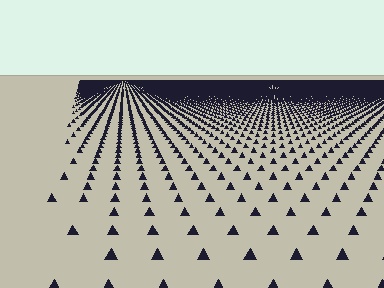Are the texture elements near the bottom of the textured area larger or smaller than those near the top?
Larger. Near the bottom, elements are closer to the viewer and appear at a bigger on-screen size.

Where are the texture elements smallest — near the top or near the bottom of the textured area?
Near the top.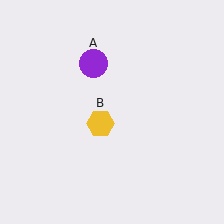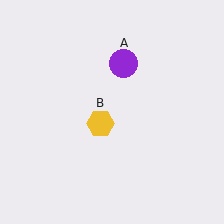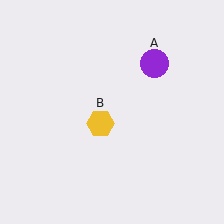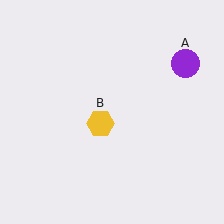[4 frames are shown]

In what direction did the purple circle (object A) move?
The purple circle (object A) moved right.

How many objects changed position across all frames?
1 object changed position: purple circle (object A).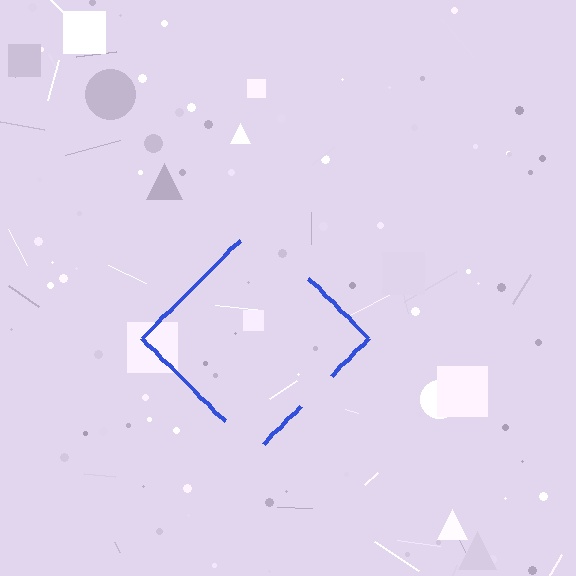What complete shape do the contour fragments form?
The contour fragments form a diamond.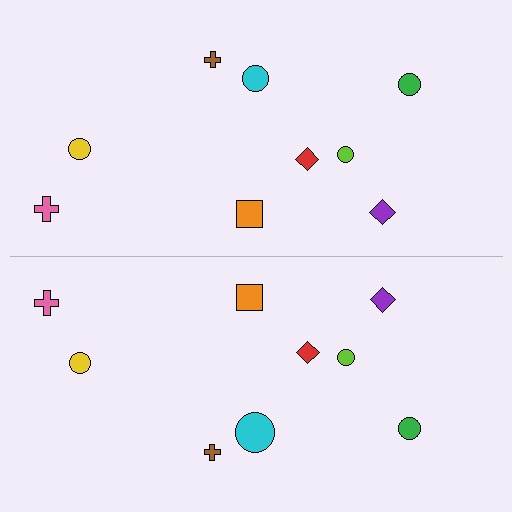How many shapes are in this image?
There are 18 shapes in this image.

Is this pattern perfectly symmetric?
No, the pattern is not perfectly symmetric. The cyan circle on the bottom side has a different size than its mirror counterpart.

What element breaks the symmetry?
The cyan circle on the bottom side has a different size than its mirror counterpart.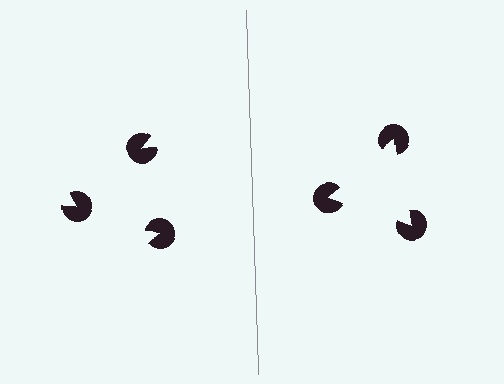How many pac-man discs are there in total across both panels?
6 — 3 on each side.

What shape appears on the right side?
An illusory triangle.